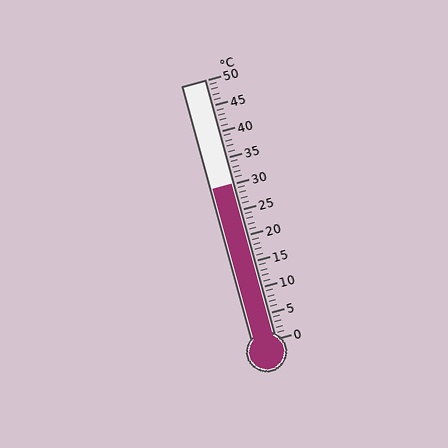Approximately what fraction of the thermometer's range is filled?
The thermometer is filled to approximately 60% of its range.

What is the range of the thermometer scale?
The thermometer scale ranges from 0°C to 50°C.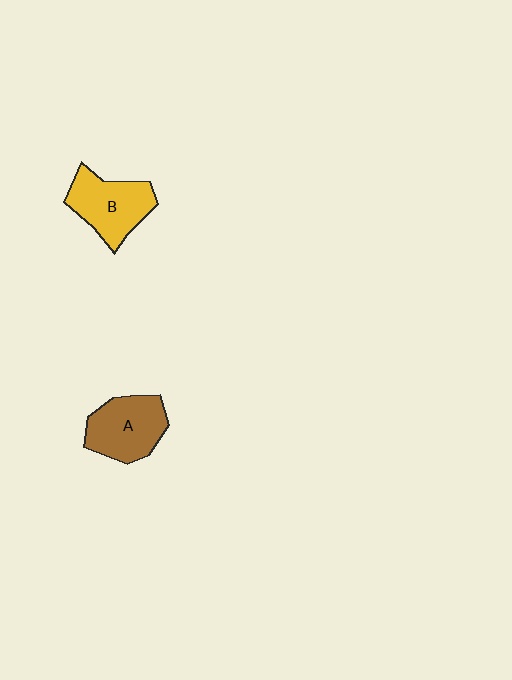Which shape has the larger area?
Shape B (yellow).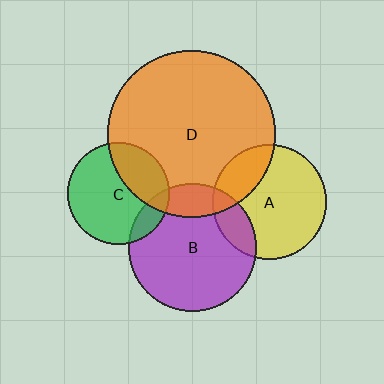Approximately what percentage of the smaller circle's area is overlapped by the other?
Approximately 20%.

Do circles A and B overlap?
Yes.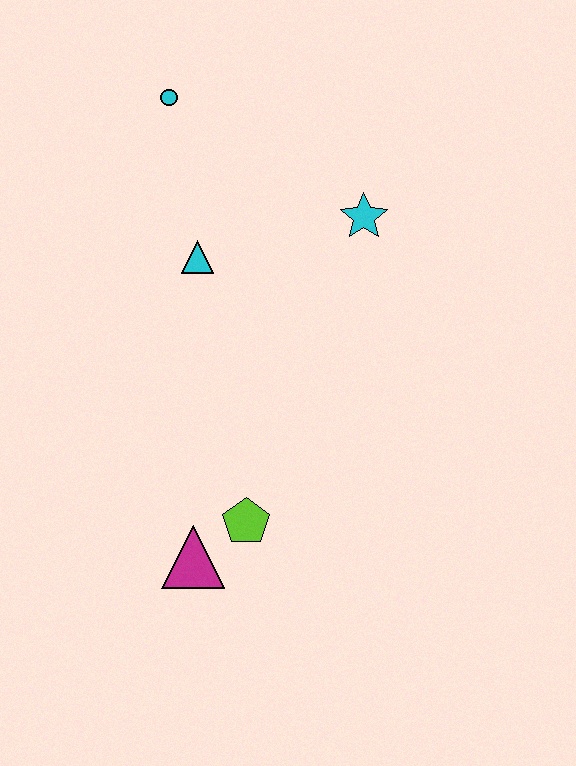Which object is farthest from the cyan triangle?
The magenta triangle is farthest from the cyan triangle.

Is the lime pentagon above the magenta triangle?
Yes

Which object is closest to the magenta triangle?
The lime pentagon is closest to the magenta triangle.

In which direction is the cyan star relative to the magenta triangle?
The cyan star is above the magenta triangle.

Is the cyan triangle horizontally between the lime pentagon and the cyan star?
No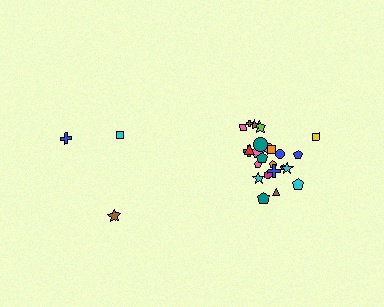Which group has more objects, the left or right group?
The right group.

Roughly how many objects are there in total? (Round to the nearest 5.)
Roughly 30 objects in total.